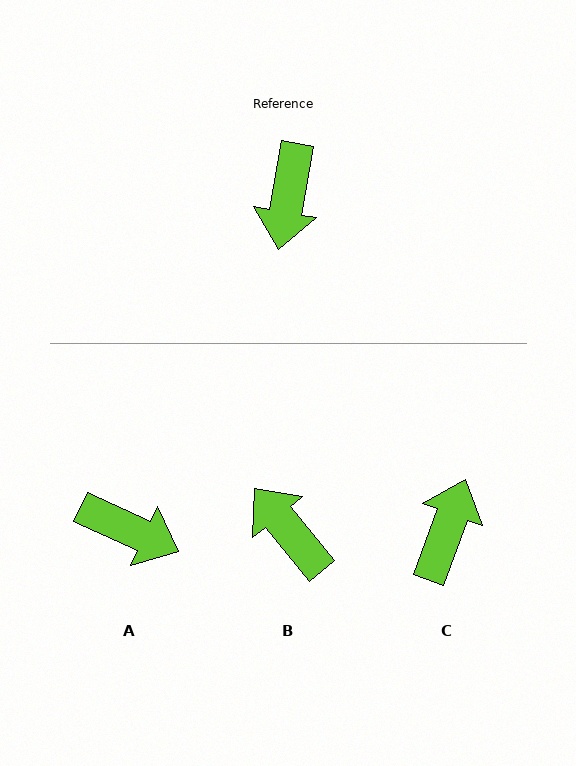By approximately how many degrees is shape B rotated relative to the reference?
Approximately 131 degrees clockwise.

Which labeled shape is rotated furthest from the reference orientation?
C, about 170 degrees away.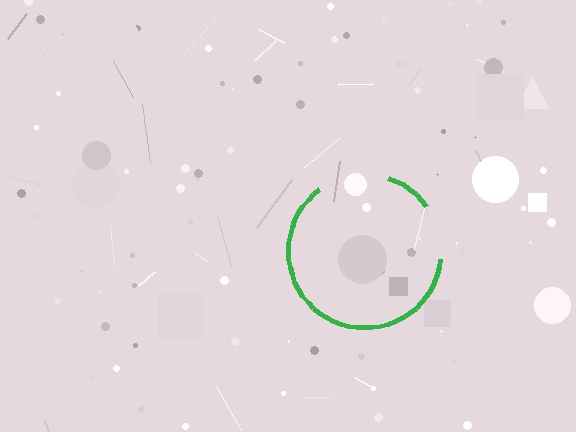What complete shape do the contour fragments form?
The contour fragments form a circle.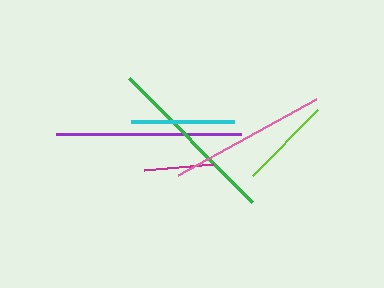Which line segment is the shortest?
The magenta line is the shortest at approximately 69 pixels.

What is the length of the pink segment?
The pink segment is approximately 158 pixels long.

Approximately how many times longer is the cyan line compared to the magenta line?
The cyan line is approximately 1.5 times the length of the magenta line.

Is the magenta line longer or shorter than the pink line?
The pink line is longer than the magenta line.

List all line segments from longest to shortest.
From longest to shortest: purple, green, pink, cyan, lime, magenta.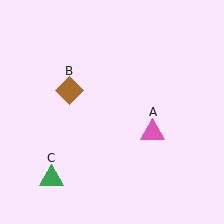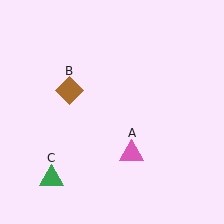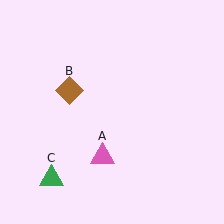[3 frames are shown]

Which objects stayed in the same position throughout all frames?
Brown diamond (object B) and green triangle (object C) remained stationary.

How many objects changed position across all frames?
1 object changed position: pink triangle (object A).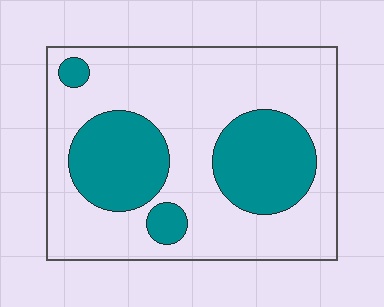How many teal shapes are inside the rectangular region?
4.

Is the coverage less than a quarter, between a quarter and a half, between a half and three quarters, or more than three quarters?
Between a quarter and a half.